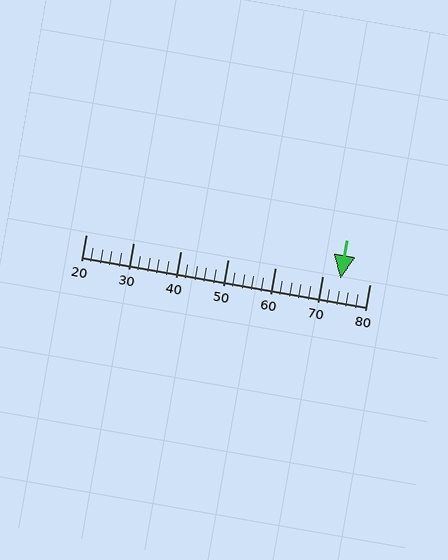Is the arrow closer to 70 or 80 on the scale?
The arrow is closer to 70.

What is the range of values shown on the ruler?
The ruler shows values from 20 to 80.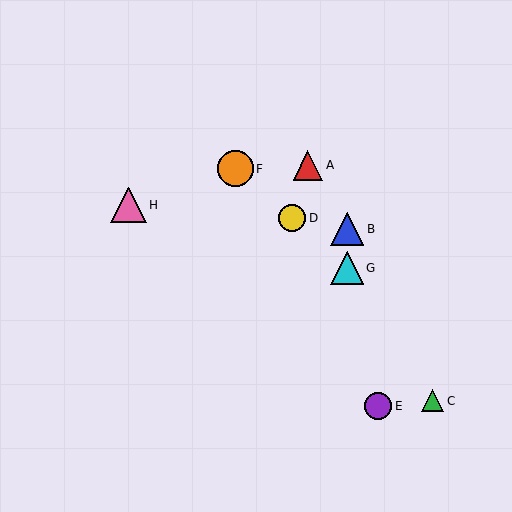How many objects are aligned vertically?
2 objects (B, G) are aligned vertically.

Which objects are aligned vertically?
Objects B, G are aligned vertically.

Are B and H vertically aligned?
No, B is at x≈347 and H is at x≈128.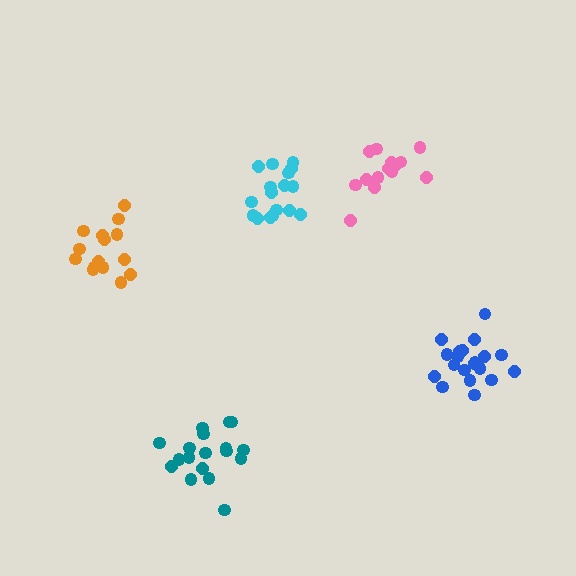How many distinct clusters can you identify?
There are 5 distinct clusters.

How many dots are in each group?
Group 1: 17 dots, Group 2: 16 dots, Group 3: 19 dots, Group 4: 20 dots, Group 5: 15 dots (87 total).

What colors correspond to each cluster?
The clusters are colored: cyan, pink, teal, blue, orange.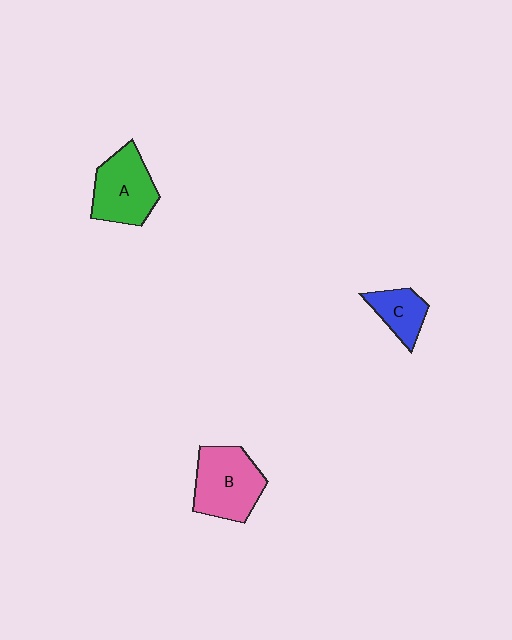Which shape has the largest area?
Shape B (pink).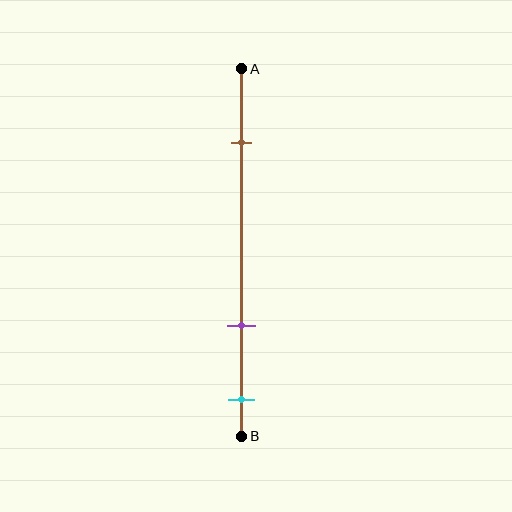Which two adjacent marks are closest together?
The purple and cyan marks are the closest adjacent pair.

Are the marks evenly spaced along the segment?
No, the marks are not evenly spaced.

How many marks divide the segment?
There are 3 marks dividing the segment.